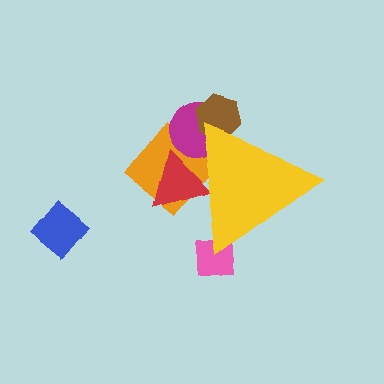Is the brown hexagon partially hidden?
Yes, the brown hexagon is partially hidden behind the yellow triangle.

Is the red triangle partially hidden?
Yes, the red triangle is partially hidden behind the yellow triangle.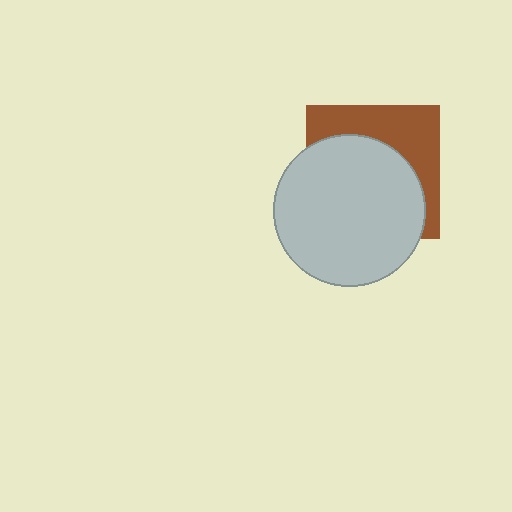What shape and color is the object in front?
The object in front is a light gray circle.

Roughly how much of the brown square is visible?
A small part of it is visible (roughly 38%).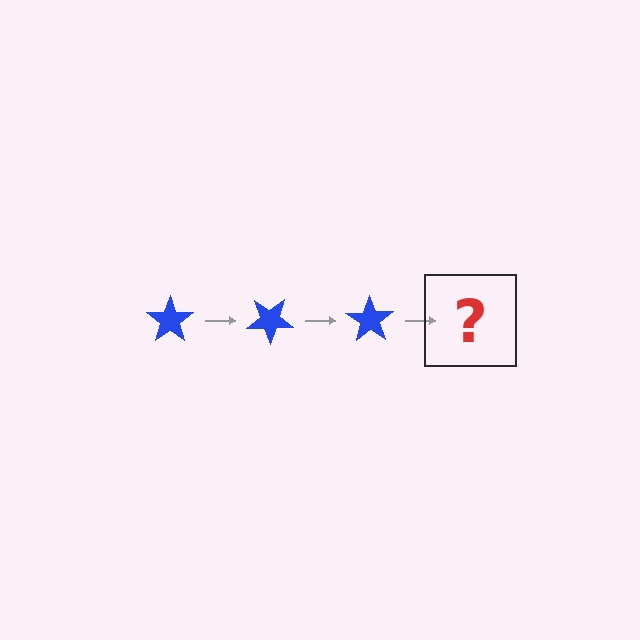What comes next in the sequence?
The next element should be a blue star rotated 105 degrees.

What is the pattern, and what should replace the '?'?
The pattern is that the star rotates 35 degrees each step. The '?' should be a blue star rotated 105 degrees.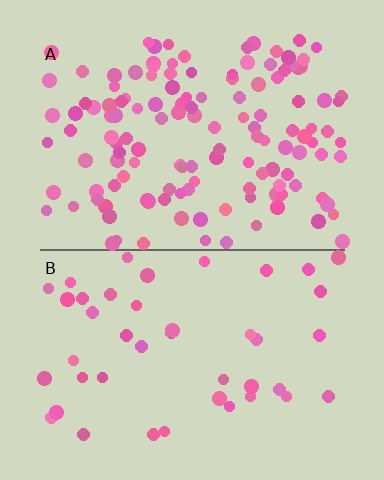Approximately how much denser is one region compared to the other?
Approximately 3.1× — region A over region B.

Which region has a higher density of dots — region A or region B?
A (the top).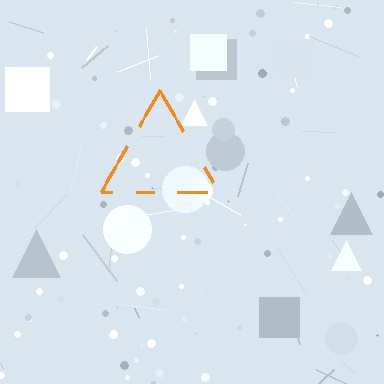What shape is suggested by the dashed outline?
The dashed outline suggests a triangle.